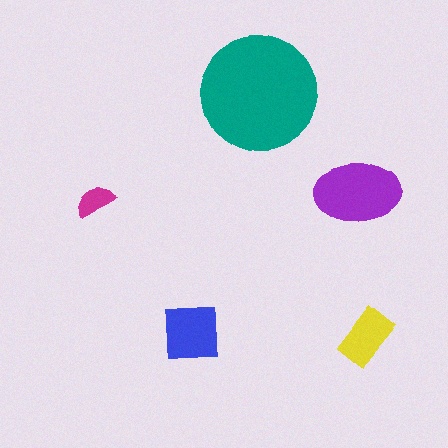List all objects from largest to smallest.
The teal circle, the purple ellipse, the blue square, the yellow rectangle, the magenta semicircle.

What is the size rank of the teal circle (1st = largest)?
1st.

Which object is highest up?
The teal circle is topmost.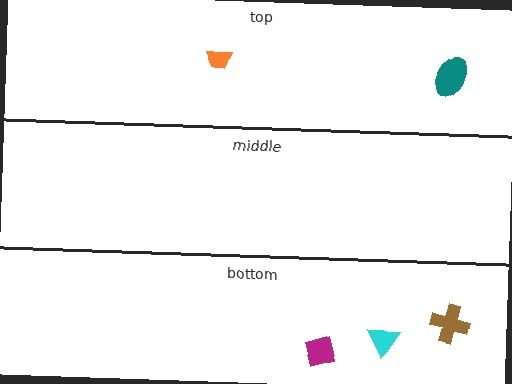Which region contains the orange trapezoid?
The top region.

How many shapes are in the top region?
2.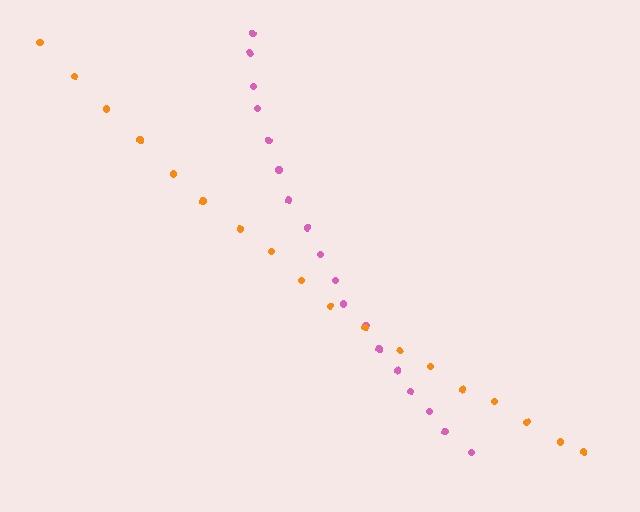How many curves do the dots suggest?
There are 2 distinct paths.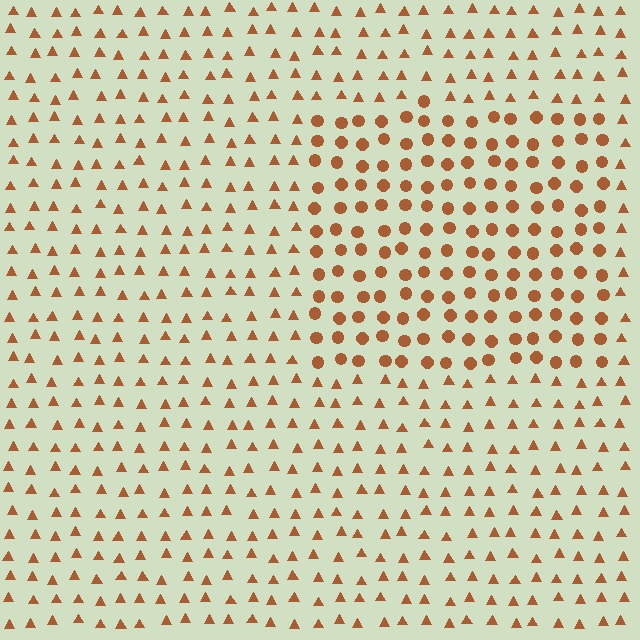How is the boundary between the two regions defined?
The boundary is defined by a change in element shape: circles inside vs. triangles outside. All elements share the same color and spacing.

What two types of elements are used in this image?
The image uses circles inside the rectangle region and triangles outside it.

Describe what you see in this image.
The image is filled with small brown elements arranged in a uniform grid. A rectangle-shaped region contains circles, while the surrounding area contains triangles. The boundary is defined purely by the change in element shape.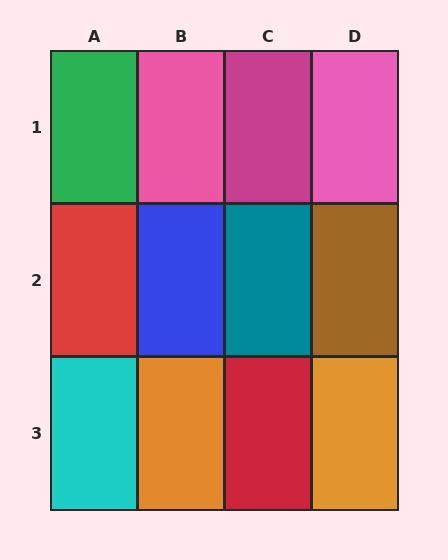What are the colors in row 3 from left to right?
Cyan, orange, red, orange.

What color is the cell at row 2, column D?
Brown.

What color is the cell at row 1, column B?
Pink.